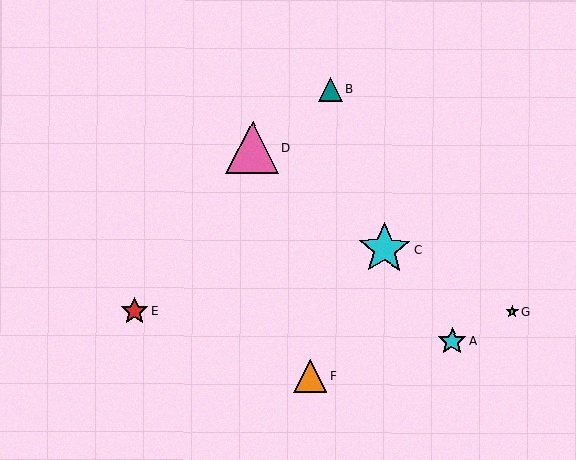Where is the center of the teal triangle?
The center of the teal triangle is at (330, 90).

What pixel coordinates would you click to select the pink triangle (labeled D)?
Click at (252, 148) to select the pink triangle D.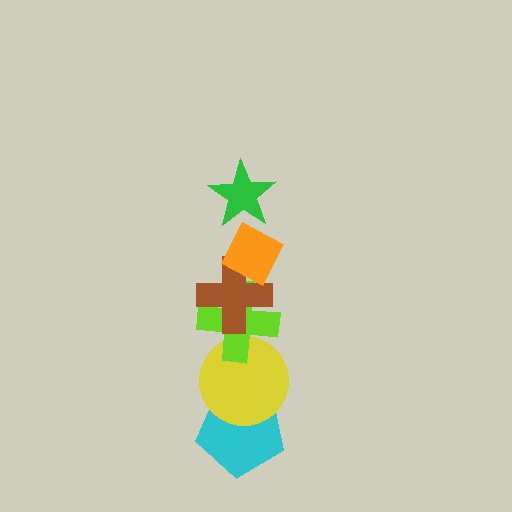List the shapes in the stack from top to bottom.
From top to bottom: the green star, the orange diamond, the brown cross, the lime cross, the yellow circle, the cyan pentagon.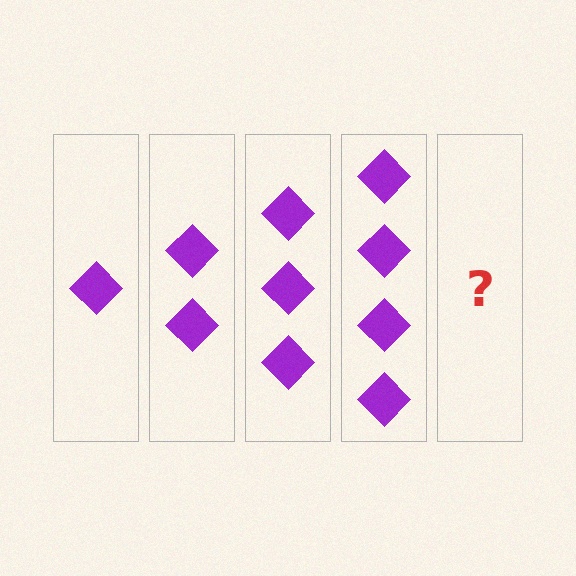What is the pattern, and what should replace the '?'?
The pattern is that each step adds one more diamond. The '?' should be 5 diamonds.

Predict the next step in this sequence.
The next step is 5 diamonds.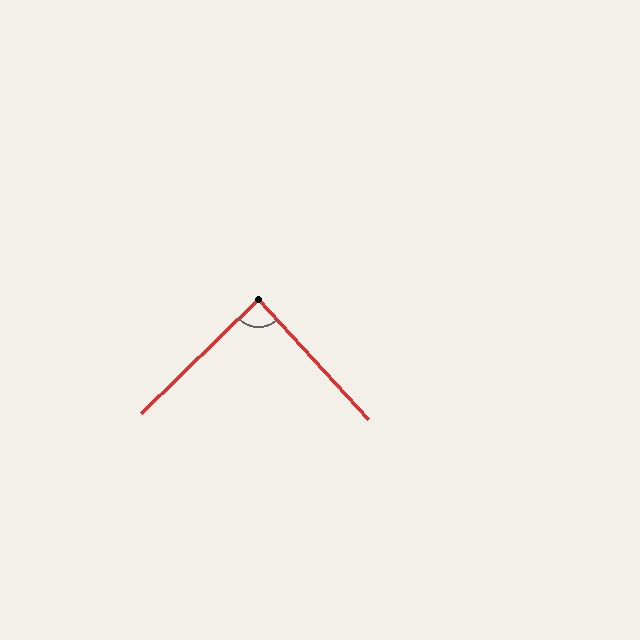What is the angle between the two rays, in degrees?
Approximately 88 degrees.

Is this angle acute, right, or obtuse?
It is approximately a right angle.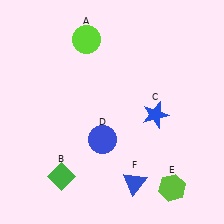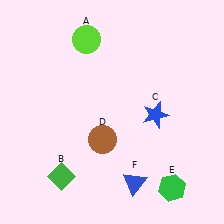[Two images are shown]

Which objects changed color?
D changed from blue to brown. E changed from lime to green.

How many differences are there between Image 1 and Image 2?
There are 2 differences between the two images.